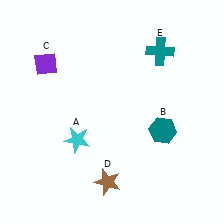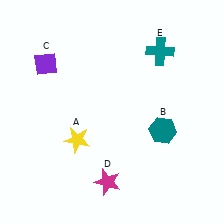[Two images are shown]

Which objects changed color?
A changed from cyan to yellow. D changed from brown to magenta.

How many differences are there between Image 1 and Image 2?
There are 2 differences between the two images.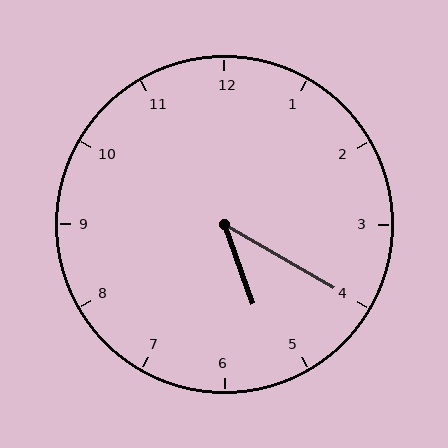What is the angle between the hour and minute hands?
Approximately 40 degrees.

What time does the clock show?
5:20.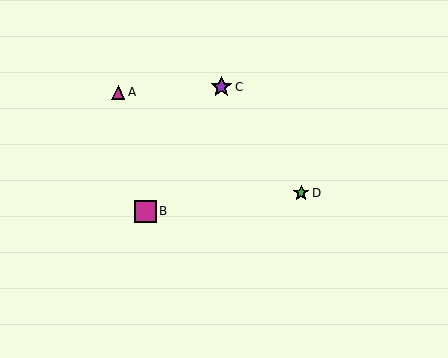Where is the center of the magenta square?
The center of the magenta square is at (145, 211).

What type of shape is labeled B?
Shape B is a magenta square.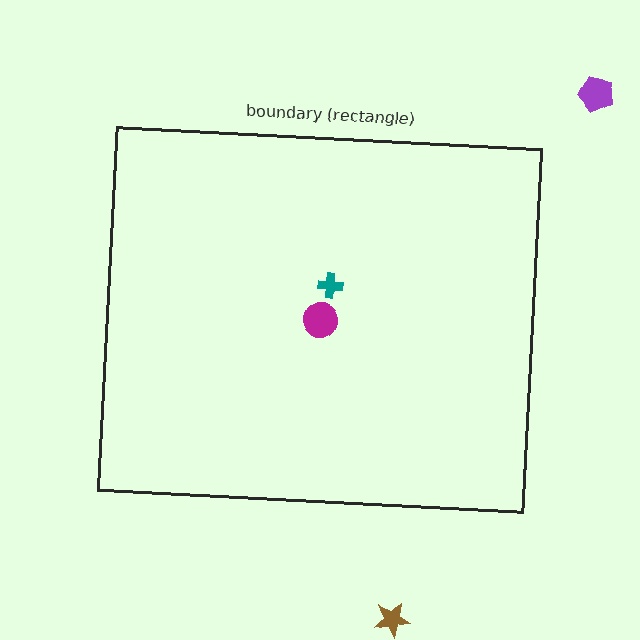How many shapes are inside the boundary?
2 inside, 2 outside.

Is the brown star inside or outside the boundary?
Outside.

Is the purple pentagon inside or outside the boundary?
Outside.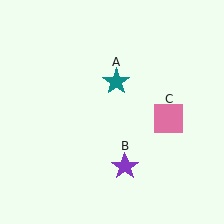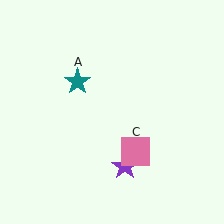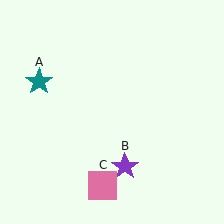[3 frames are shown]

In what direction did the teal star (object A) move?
The teal star (object A) moved left.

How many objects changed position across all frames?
2 objects changed position: teal star (object A), pink square (object C).